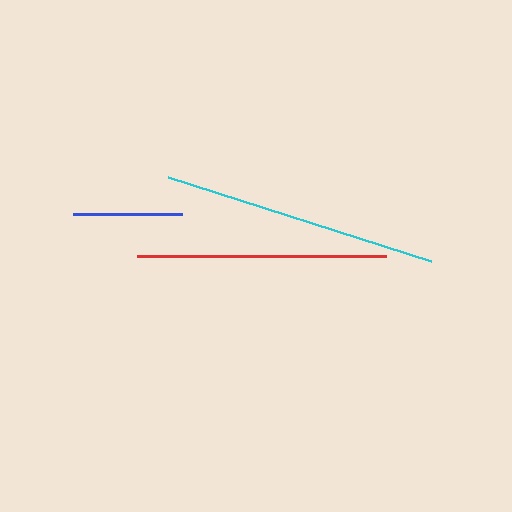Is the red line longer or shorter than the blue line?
The red line is longer than the blue line.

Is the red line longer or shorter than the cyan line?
The cyan line is longer than the red line.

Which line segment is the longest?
The cyan line is the longest at approximately 276 pixels.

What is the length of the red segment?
The red segment is approximately 250 pixels long.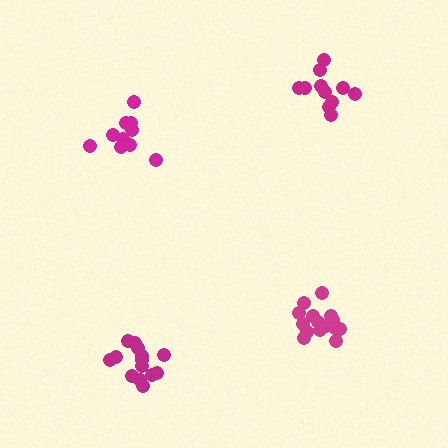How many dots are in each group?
Group 1: 10 dots, Group 2: 14 dots, Group 3: 15 dots, Group 4: 11 dots (50 total).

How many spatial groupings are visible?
There are 4 spatial groupings.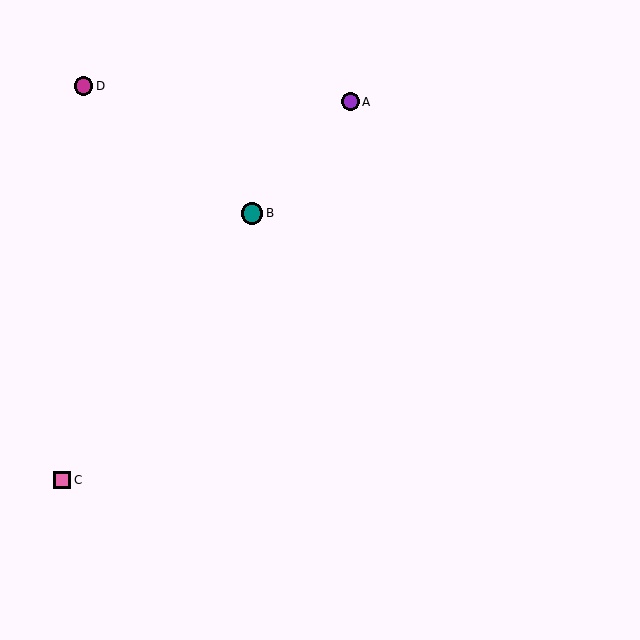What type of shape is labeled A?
Shape A is a purple circle.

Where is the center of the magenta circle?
The center of the magenta circle is at (83, 86).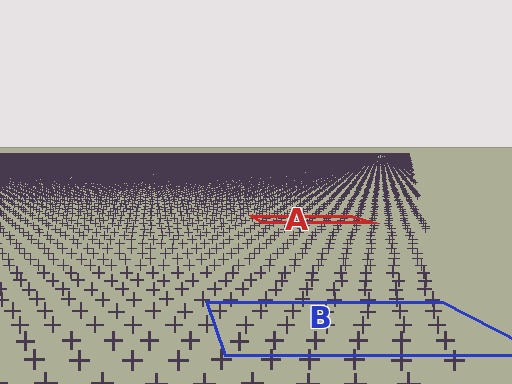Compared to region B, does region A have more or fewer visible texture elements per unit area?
Region A has more texture elements per unit area — they are packed more densely because it is farther away.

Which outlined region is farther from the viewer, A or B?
Region A is farther from the viewer — the texture elements inside it appear smaller and more densely packed.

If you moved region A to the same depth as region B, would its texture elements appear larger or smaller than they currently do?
They would appear larger. At a closer depth, the same texture elements are projected at a bigger on-screen size.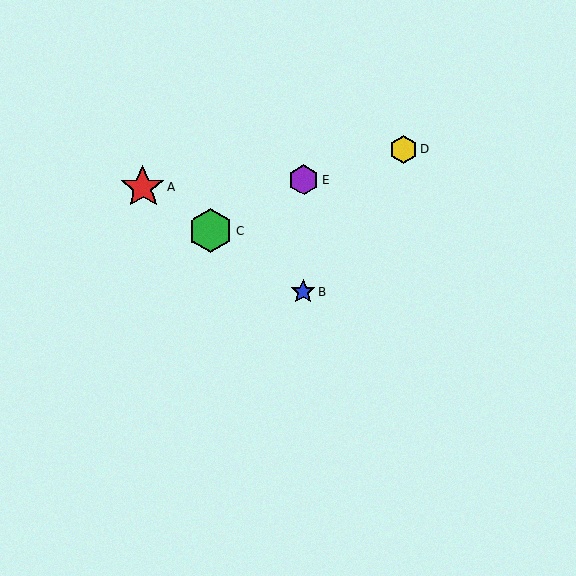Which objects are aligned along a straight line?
Objects A, B, C are aligned along a straight line.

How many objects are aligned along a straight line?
3 objects (A, B, C) are aligned along a straight line.